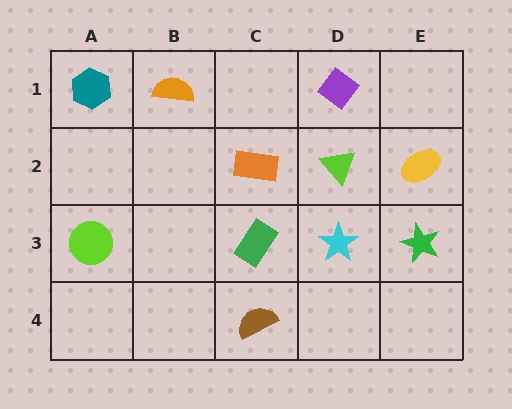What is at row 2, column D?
A lime triangle.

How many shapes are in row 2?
3 shapes.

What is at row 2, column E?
A yellow ellipse.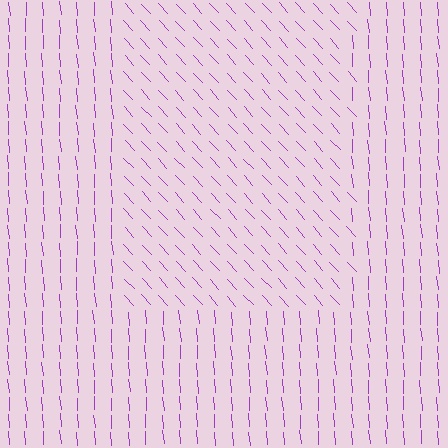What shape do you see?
I see a rectangle.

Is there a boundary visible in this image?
Yes, there is a texture boundary formed by a change in line orientation.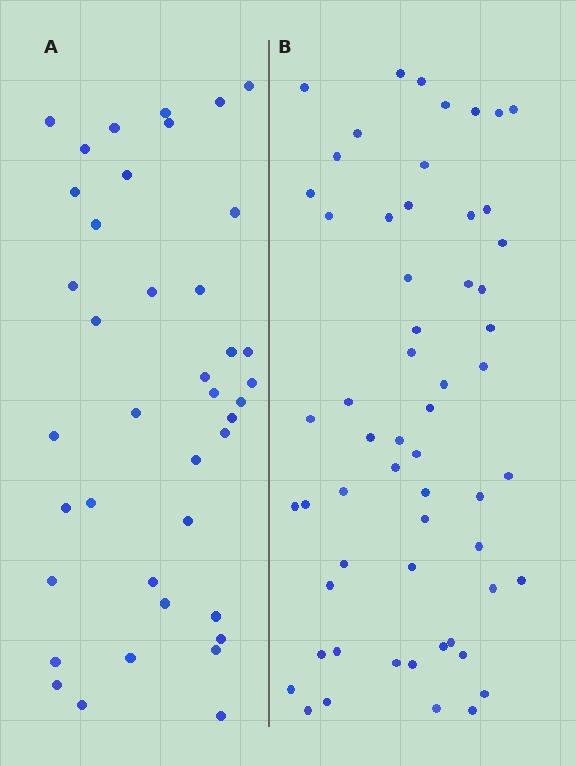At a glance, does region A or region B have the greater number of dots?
Region B (the right region) has more dots.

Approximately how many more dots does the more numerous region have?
Region B has approximately 20 more dots than region A.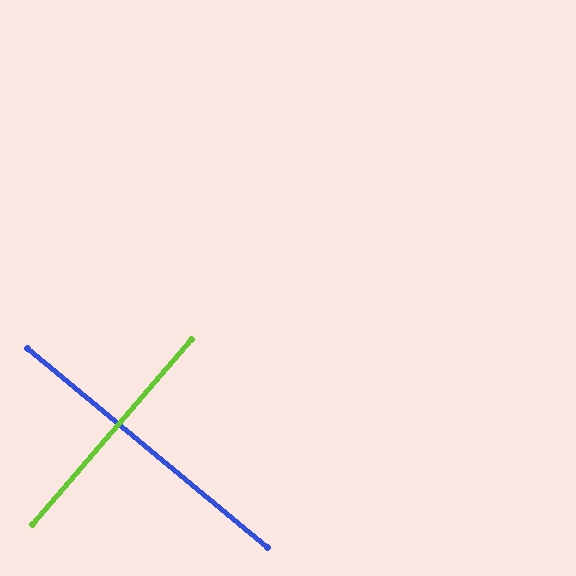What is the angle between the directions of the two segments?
Approximately 89 degrees.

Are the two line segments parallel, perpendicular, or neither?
Perpendicular — they meet at approximately 89°.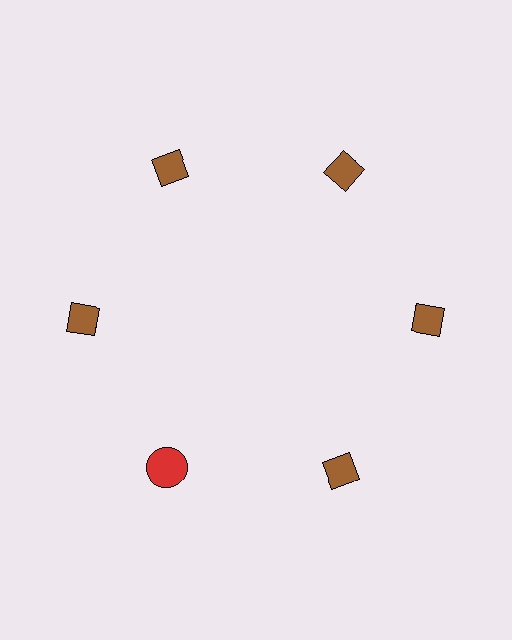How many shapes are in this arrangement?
There are 6 shapes arranged in a ring pattern.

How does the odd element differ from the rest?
It differs in both color (red instead of brown) and shape (circle instead of diamond).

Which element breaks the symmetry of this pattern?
The red circle at roughly the 7 o'clock position breaks the symmetry. All other shapes are brown diamonds.